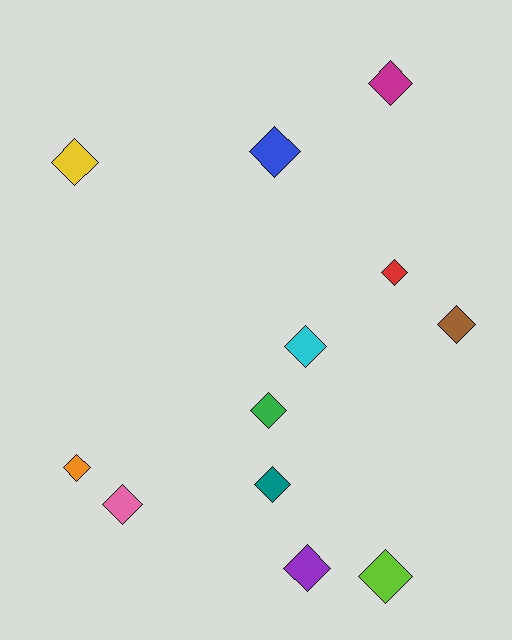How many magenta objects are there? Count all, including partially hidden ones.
There is 1 magenta object.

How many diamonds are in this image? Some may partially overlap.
There are 12 diamonds.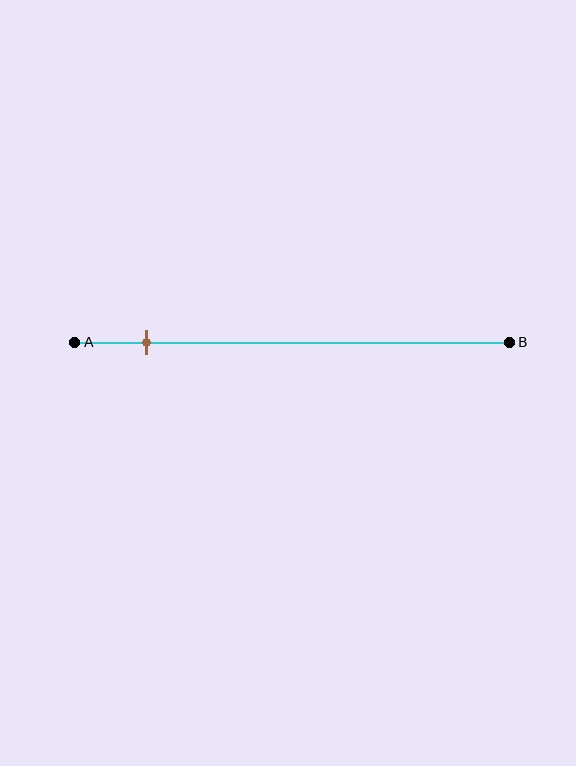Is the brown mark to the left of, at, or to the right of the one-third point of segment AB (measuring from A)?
The brown mark is to the left of the one-third point of segment AB.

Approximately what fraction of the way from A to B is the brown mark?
The brown mark is approximately 15% of the way from A to B.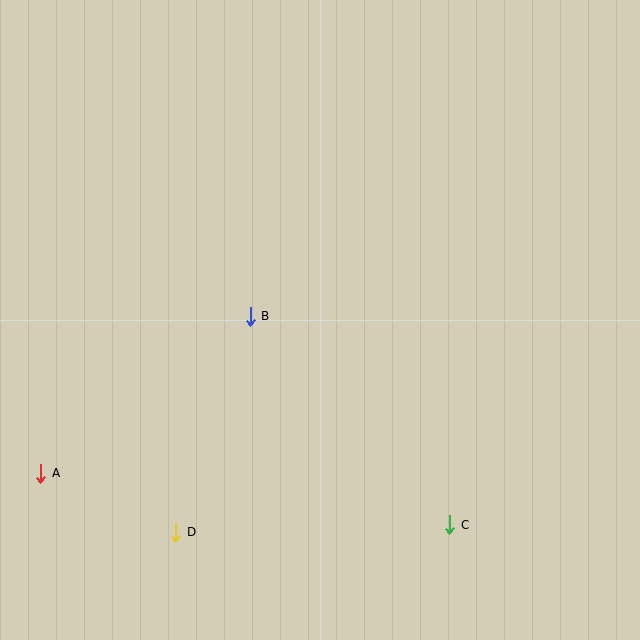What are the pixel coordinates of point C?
Point C is at (450, 525).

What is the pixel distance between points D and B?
The distance between D and B is 228 pixels.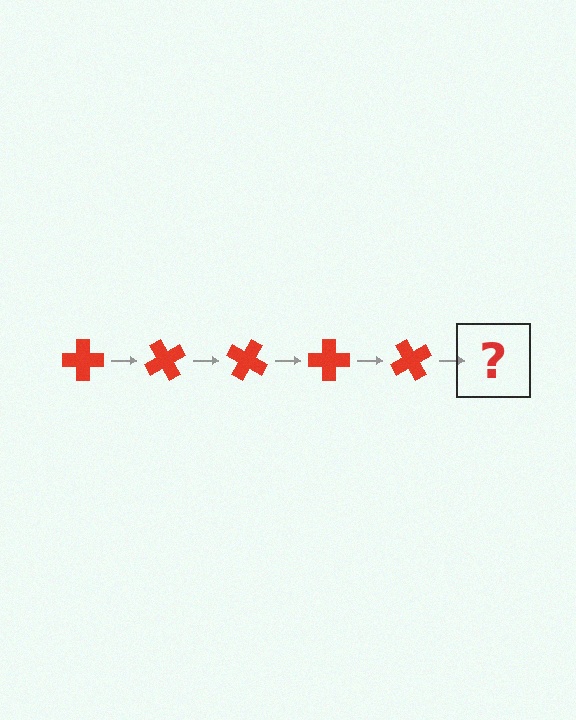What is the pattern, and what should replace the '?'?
The pattern is that the cross rotates 60 degrees each step. The '?' should be a red cross rotated 300 degrees.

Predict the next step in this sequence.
The next step is a red cross rotated 300 degrees.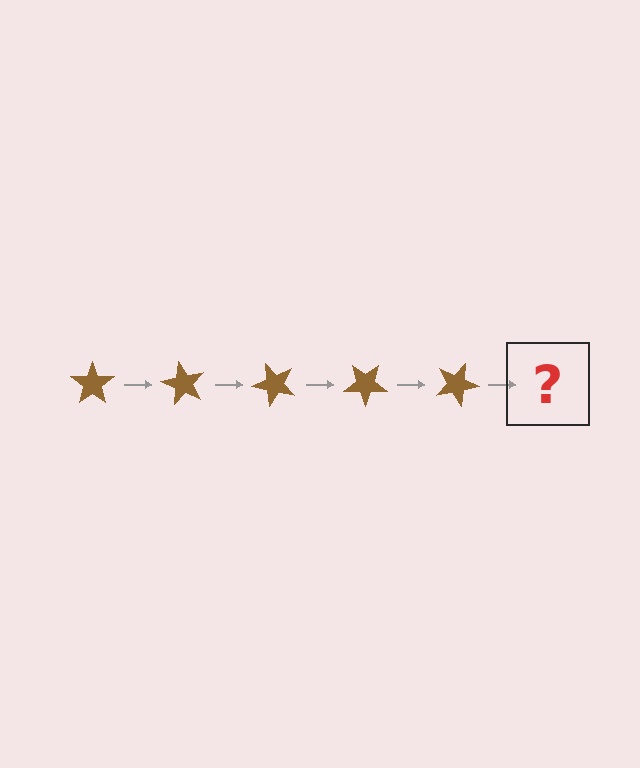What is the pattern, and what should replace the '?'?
The pattern is that the star rotates 60 degrees each step. The '?' should be a brown star rotated 300 degrees.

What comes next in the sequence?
The next element should be a brown star rotated 300 degrees.